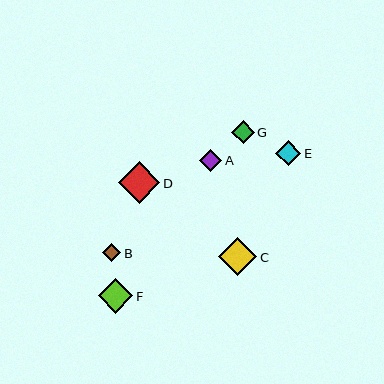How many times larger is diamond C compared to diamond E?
Diamond C is approximately 1.5 times the size of diamond E.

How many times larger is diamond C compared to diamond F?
Diamond C is approximately 1.1 times the size of diamond F.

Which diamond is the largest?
Diamond D is the largest with a size of approximately 42 pixels.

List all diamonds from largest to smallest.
From largest to smallest: D, C, F, E, G, A, B.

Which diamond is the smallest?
Diamond B is the smallest with a size of approximately 19 pixels.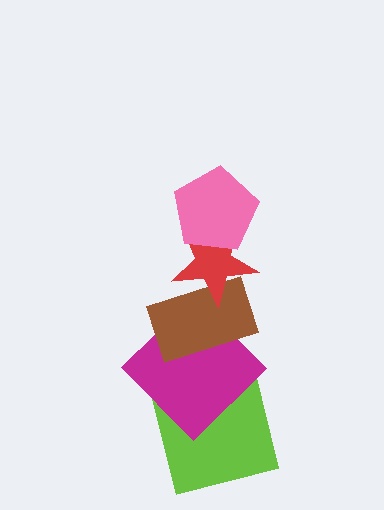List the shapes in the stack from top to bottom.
From top to bottom: the pink pentagon, the red star, the brown rectangle, the magenta diamond, the lime square.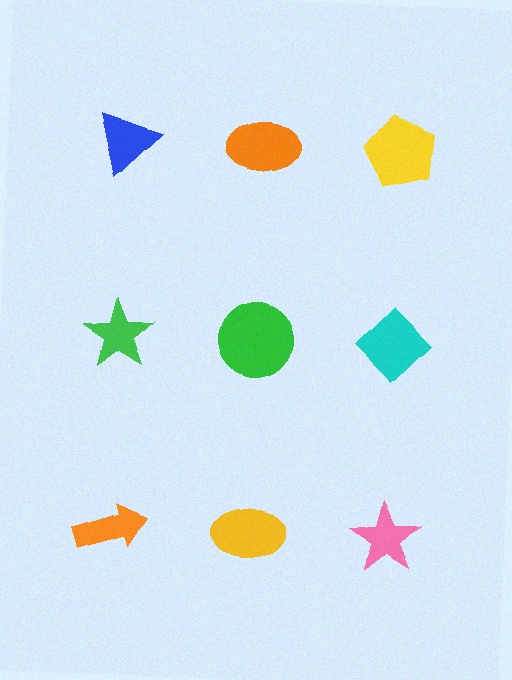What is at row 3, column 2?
A yellow ellipse.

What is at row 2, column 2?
A green circle.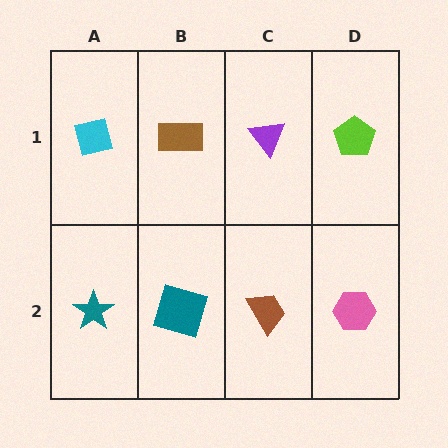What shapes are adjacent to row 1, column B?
A teal square (row 2, column B), a cyan square (row 1, column A), a purple triangle (row 1, column C).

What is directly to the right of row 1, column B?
A purple triangle.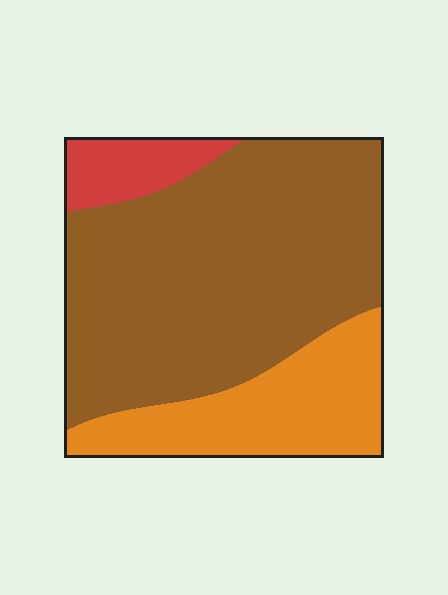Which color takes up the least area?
Red, at roughly 10%.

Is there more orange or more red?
Orange.